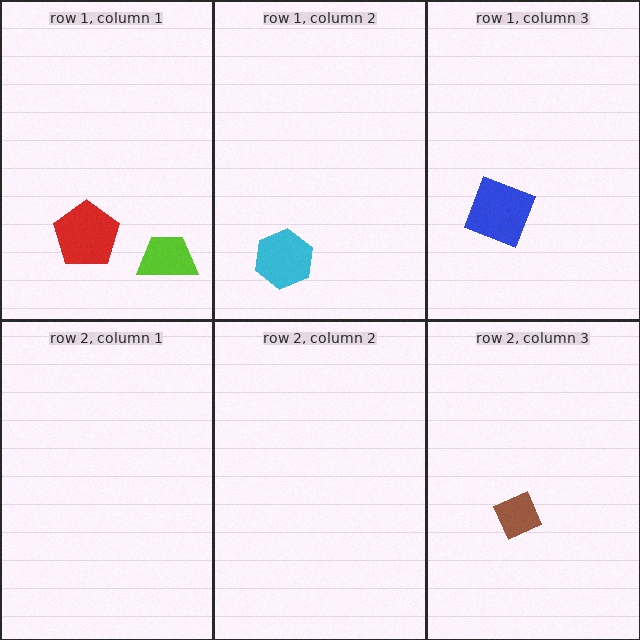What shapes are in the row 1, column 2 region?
The cyan hexagon.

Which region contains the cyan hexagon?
The row 1, column 2 region.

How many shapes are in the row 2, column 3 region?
1.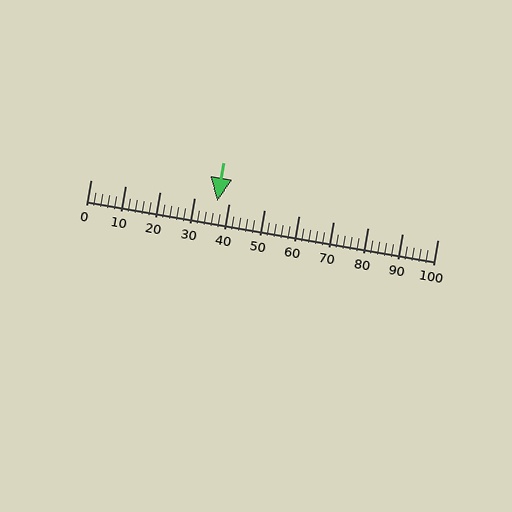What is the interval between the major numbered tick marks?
The major tick marks are spaced 10 units apart.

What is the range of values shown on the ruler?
The ruler shows values from 0 to 100.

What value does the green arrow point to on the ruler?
The green arrow points to approximately 37.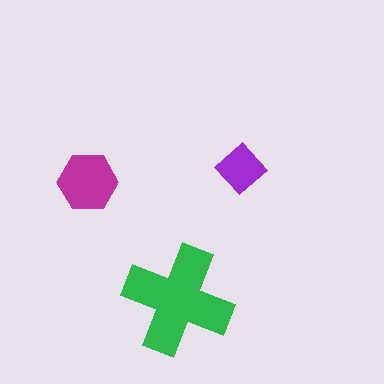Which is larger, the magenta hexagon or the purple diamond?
The magenta hexagon.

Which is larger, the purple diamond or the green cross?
The green cross.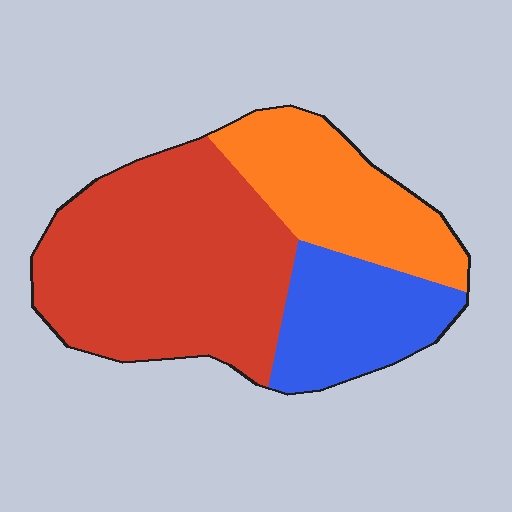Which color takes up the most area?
Red, at roughly 50%.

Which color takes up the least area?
Blue, at roughly 20%.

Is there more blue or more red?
Red.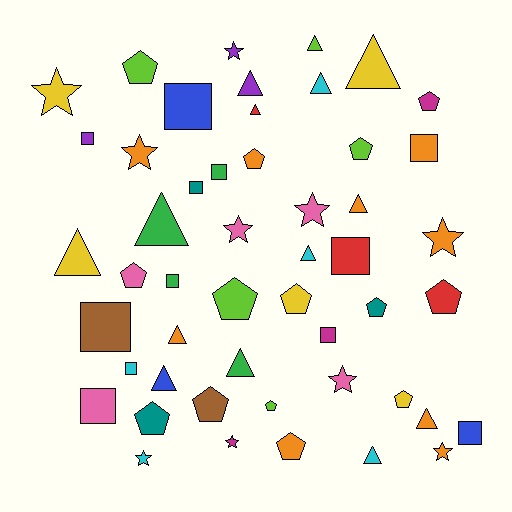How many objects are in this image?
There are 50 objects.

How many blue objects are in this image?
There are 3 blue objects.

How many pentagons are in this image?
There are 14 pentagons.